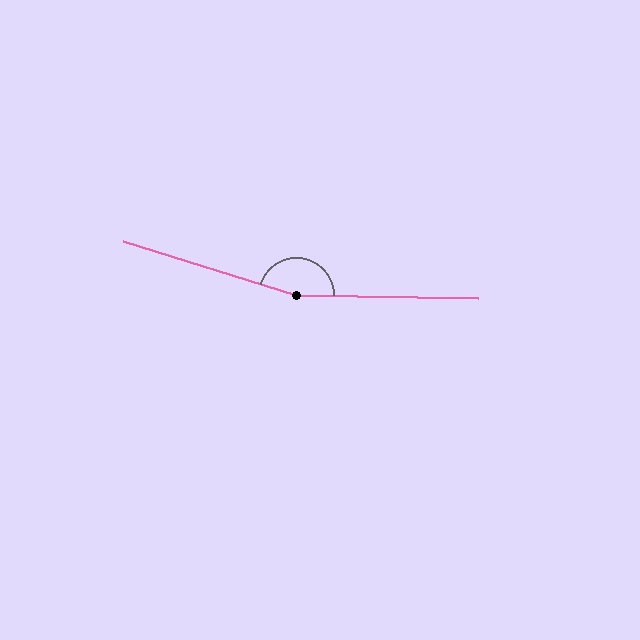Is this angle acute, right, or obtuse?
It is obtuse.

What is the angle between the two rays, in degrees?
Approximately 164 degrees.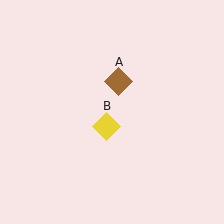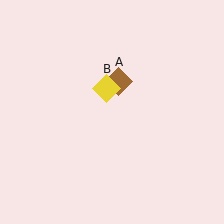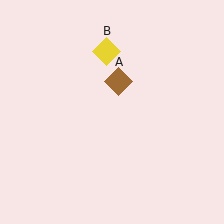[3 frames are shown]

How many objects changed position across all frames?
1 object changed position: yellow diamond (object B).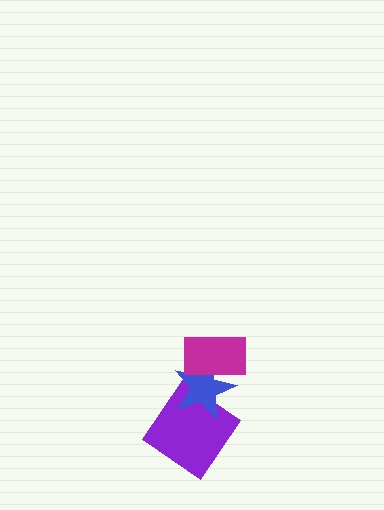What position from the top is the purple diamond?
The purple diamond is 3rd from the top.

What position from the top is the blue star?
The blue star is 2nd from the top.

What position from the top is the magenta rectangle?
The magenta rectangle is 1st from the top.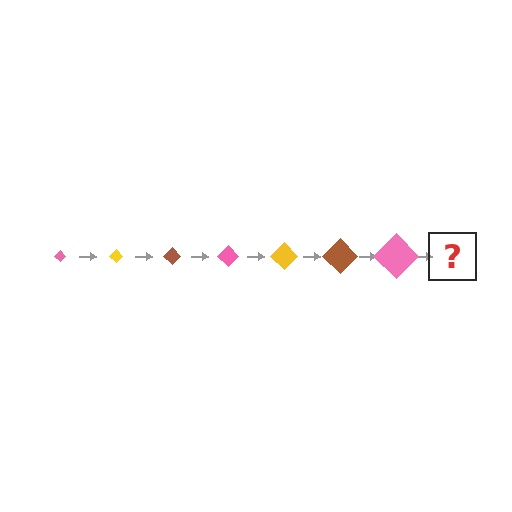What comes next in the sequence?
The next element should be a yellow diamond, larger than the previous one.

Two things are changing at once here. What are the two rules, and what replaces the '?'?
The two rules are that the diamond grows larger each step and the color cycles through pink, yellow, and brown. The '?' should be a yellow diamond, larger than the previous one.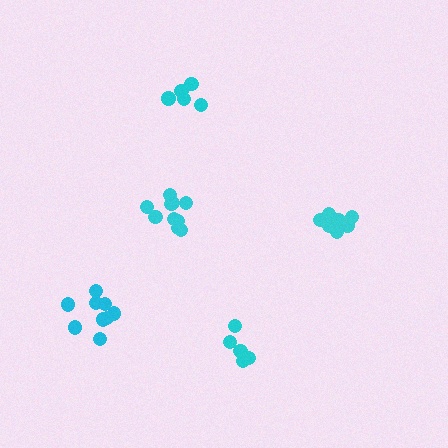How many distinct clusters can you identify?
There are 5 distinct clusters.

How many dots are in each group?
Group 1: 5 dots, Group 2: 5 dots, Group 3: 9 dots, Group 4: 9 dots, Group 5: 10 dots (38 total).